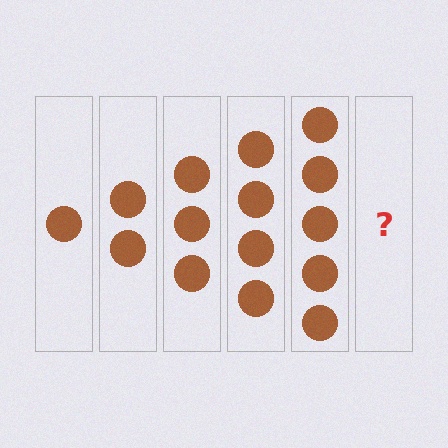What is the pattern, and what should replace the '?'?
The pattern is that each step adds one more circle. The '?' should be 6 circles.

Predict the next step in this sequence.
The next step is 6 circles.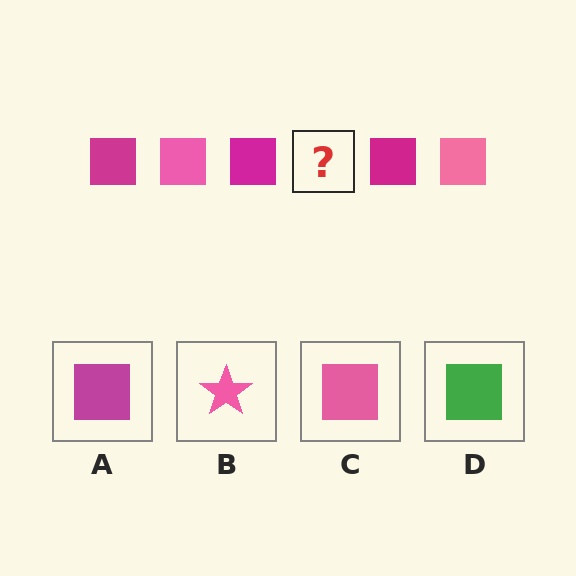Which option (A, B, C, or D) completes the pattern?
C.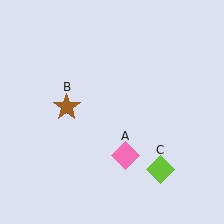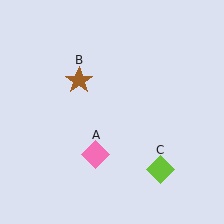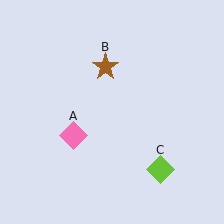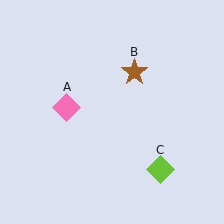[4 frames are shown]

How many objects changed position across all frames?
2 objects changed position: pink diamond (object A), brown star (object B).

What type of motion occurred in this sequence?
The pink diamond (object A), brown star (object B) rotated clockwise around the center of the scene.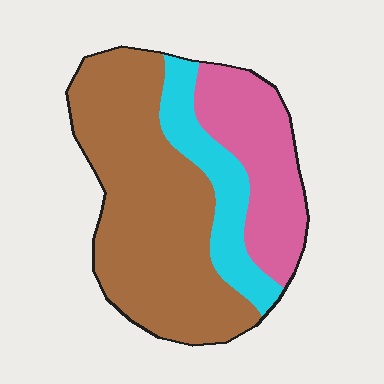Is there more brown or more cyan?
Brown.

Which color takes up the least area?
Cyan, at roughly 20%.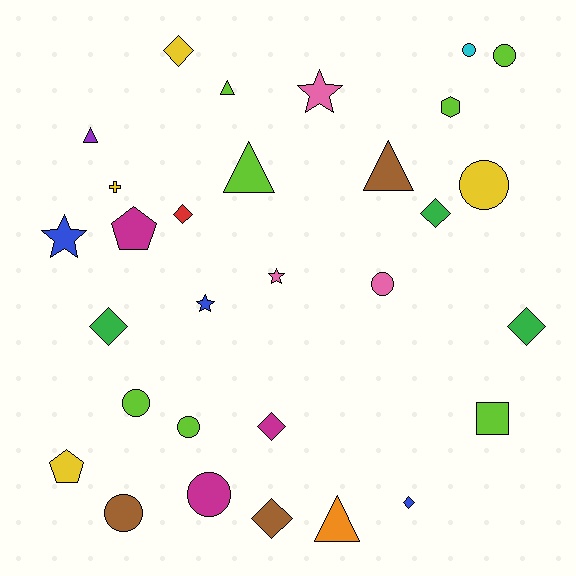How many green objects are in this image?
There are 3 green objects.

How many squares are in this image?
There is 1 square.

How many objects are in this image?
There are 30 objects.